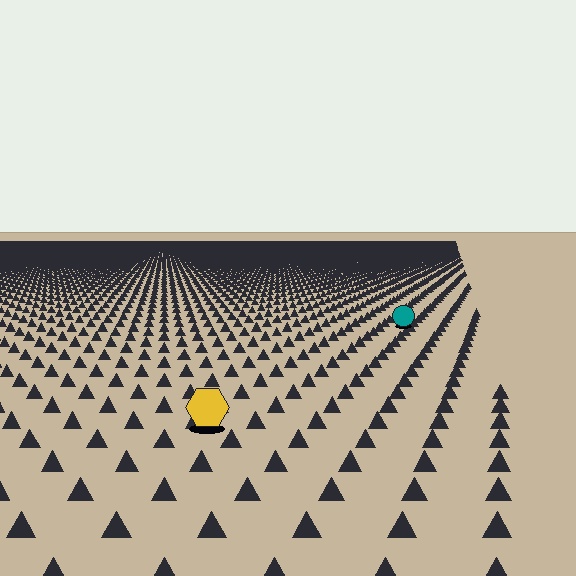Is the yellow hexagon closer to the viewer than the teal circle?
Yes. The yellow hexagon is closer — you can tell from the texture gradient: the ground texture is coarser near it.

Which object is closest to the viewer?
The yellow hexagon is closest. The texture marks near it are larger and more spread out.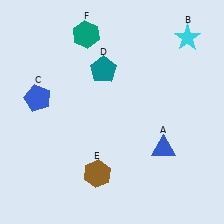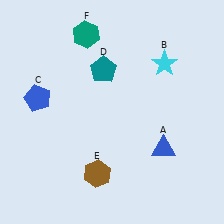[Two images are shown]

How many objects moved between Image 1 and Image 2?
1 object moved between the two images.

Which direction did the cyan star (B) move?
The cyan star (B) moved down.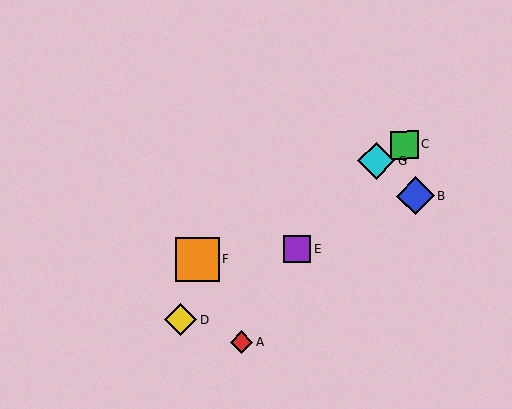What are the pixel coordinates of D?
Object D is at (181, 320).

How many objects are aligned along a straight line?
3 objects (C, F, G) are aligned along a straight line.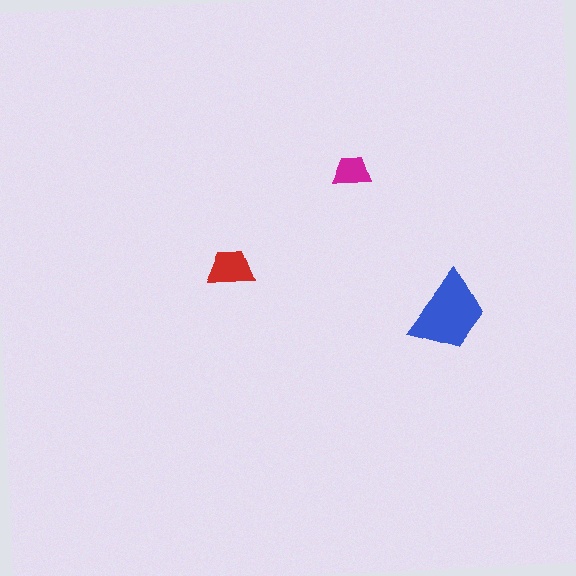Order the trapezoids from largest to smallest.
the blue one, the red one, the magenta one.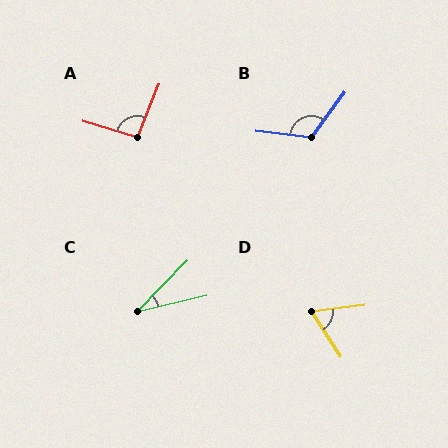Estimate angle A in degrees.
Approximately 95 degrees.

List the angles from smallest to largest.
C (33°), D (63°), A (95°), B (119°).